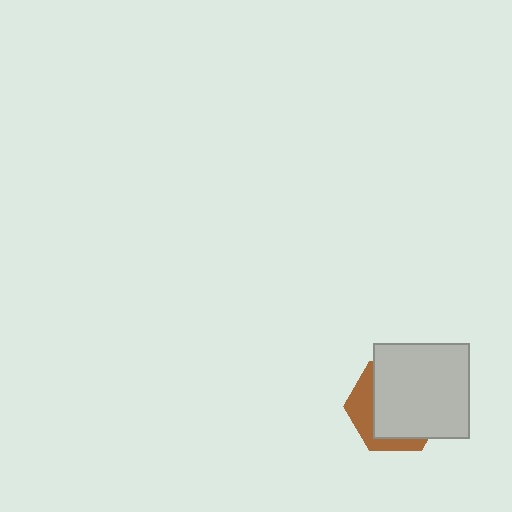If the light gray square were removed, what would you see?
You would see the complete brown hexagon.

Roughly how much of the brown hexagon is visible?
A small part of it is visible (roughly 31%).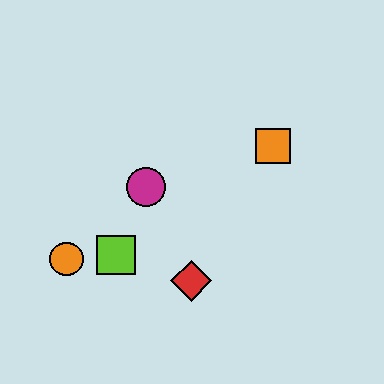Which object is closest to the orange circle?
The lime square is closest to the orange circle.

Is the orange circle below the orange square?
Yes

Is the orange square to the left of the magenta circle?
No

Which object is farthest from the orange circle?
The orange square is farthest from the orange circle.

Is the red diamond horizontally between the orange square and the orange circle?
Yes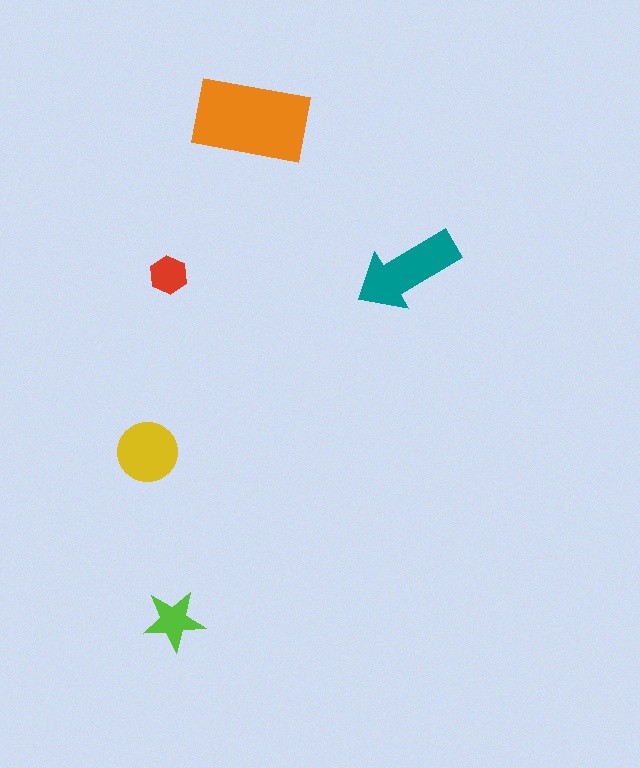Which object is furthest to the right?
The teal arrow is rightmost.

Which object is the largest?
The orange rectangle.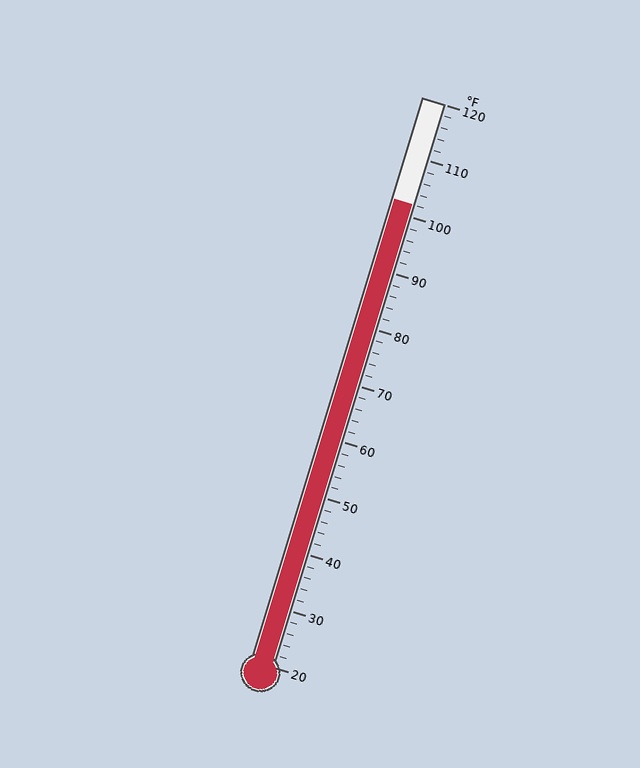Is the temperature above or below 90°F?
The temperature is above 90°F.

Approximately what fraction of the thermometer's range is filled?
The thermometer is filled to approximately 80% of its range.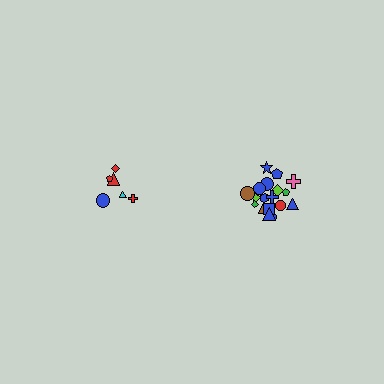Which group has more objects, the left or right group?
The right group.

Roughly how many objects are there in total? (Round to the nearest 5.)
Roughly 25 objects in total.